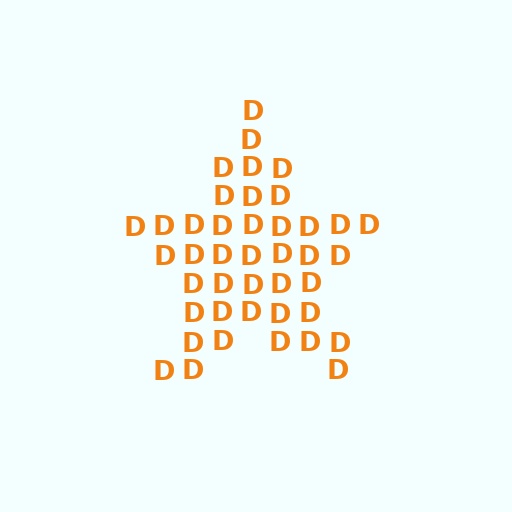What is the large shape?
The large shape is a star.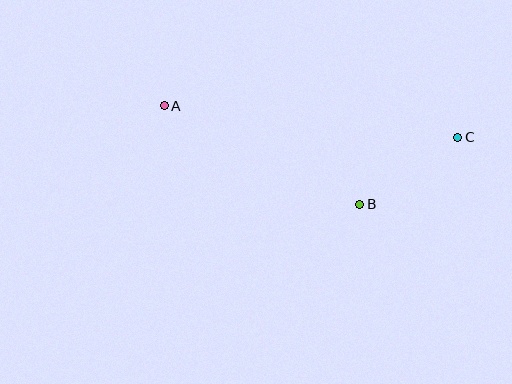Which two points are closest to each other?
Points B and C are closest to each other.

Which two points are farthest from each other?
Points A and C are farthest from each other.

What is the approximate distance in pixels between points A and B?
The distance between A and B is approximately 219 pixels.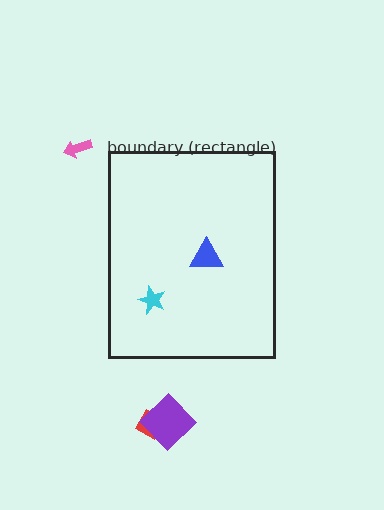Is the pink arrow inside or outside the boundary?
Outside.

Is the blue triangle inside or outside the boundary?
Inside.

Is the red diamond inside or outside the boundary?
Outside.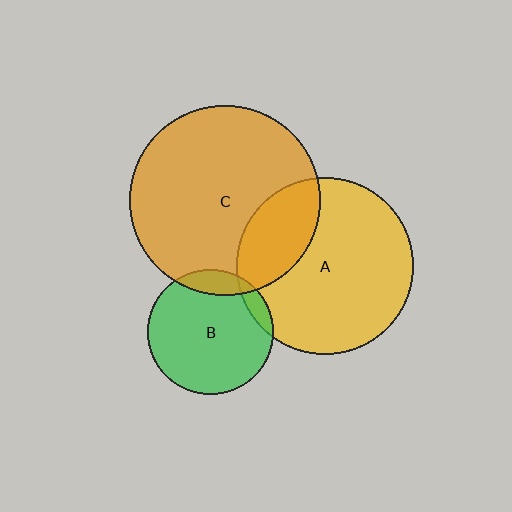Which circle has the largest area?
Circle C (orange).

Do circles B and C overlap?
Yes.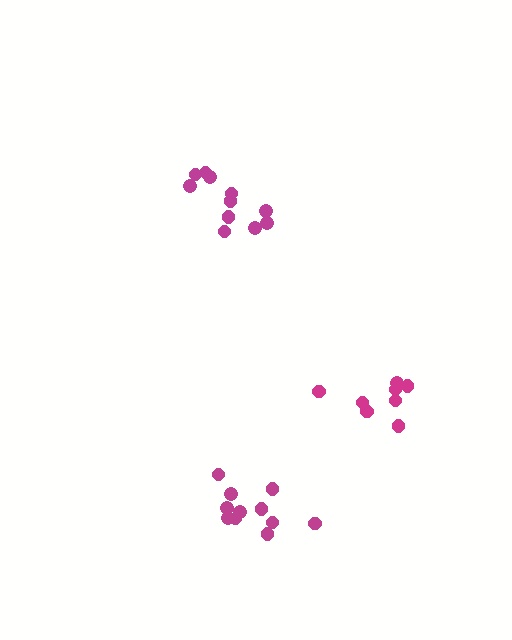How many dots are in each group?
Group 1: 8 dots, Group 2: 11 dots, Group 3: 11 dots (30 total).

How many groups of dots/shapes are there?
There are 3 groups.